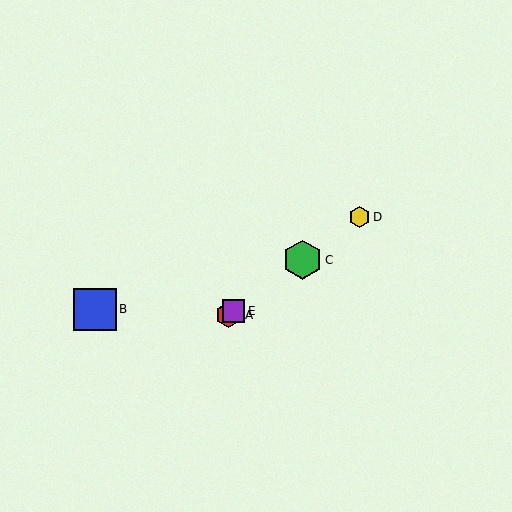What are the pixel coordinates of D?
Object D is at (360, 217).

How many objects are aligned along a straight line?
4 objects (A, C, D, E) are aligned along a straight line.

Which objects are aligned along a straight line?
Objects A, C, D, E are aligned along a straight line.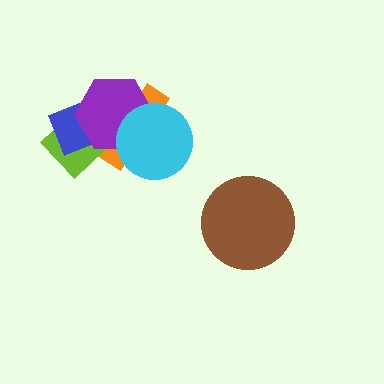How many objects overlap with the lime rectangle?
4 objects overlap with the lime rectangle.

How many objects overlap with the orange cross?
4 objects overlap with the orange cross.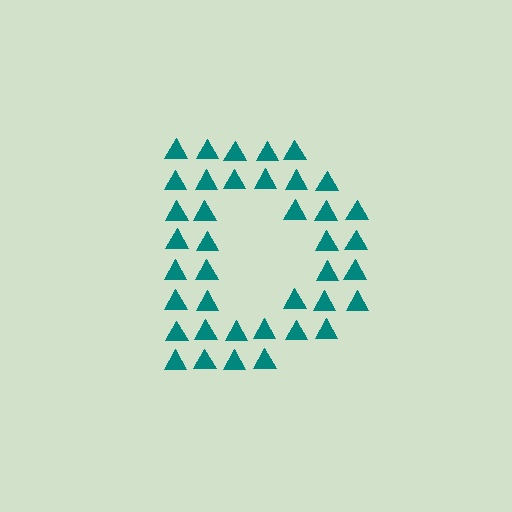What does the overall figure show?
The overall figure shows the letter D.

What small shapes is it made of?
It is made of small triangles.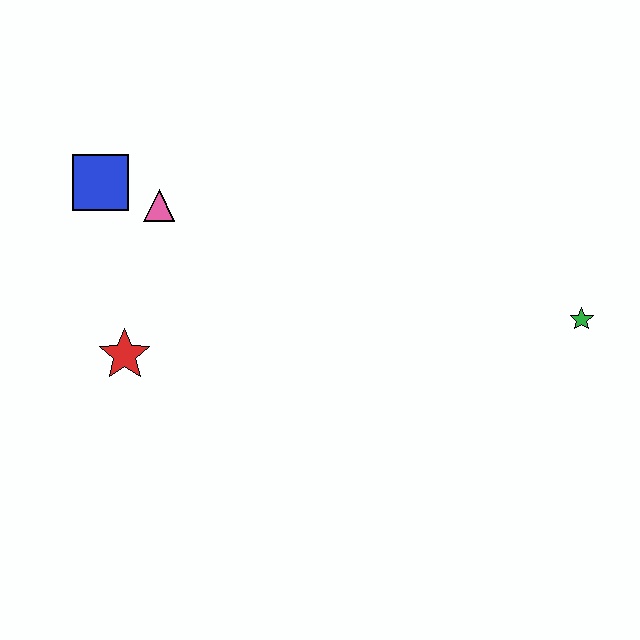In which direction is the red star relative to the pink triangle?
The red star is below the pink triangle.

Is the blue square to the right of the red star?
No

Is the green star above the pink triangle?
No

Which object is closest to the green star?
The pink triangle is closest to the green star.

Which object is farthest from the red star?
The green star is farthest from the red star.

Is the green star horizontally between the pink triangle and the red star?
No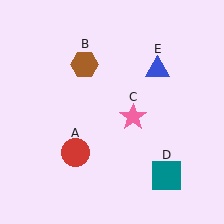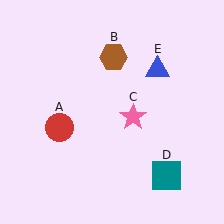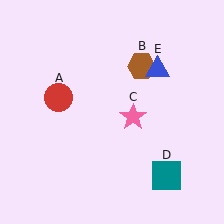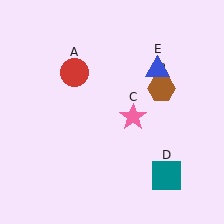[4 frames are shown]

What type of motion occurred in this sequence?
The red circle (object A), brown hexagon (object B) rotated clockwise around the center of the scene.